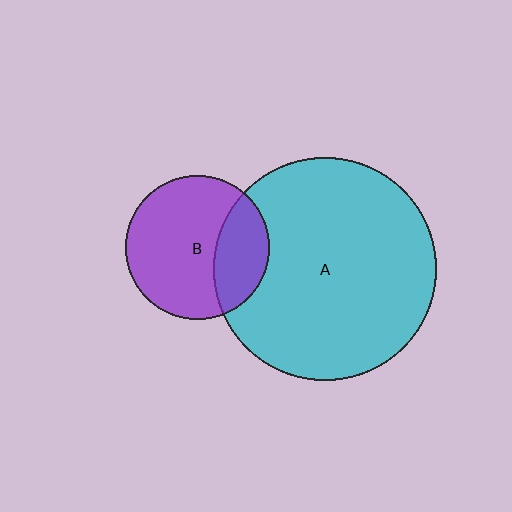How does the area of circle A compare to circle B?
Approximately 2.4 times.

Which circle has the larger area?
Circle A (cyan).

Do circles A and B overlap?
Yes.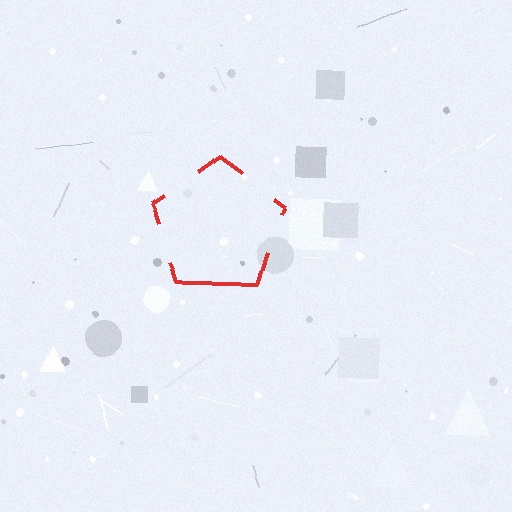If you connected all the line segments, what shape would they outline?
They would outline a pentagon.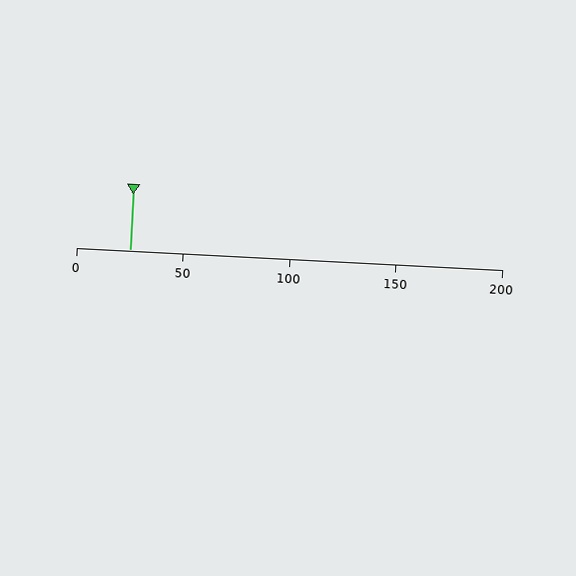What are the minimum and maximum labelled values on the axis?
The axis runs from 0 to 200.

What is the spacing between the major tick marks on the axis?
The major ticks are spaced 50 apart.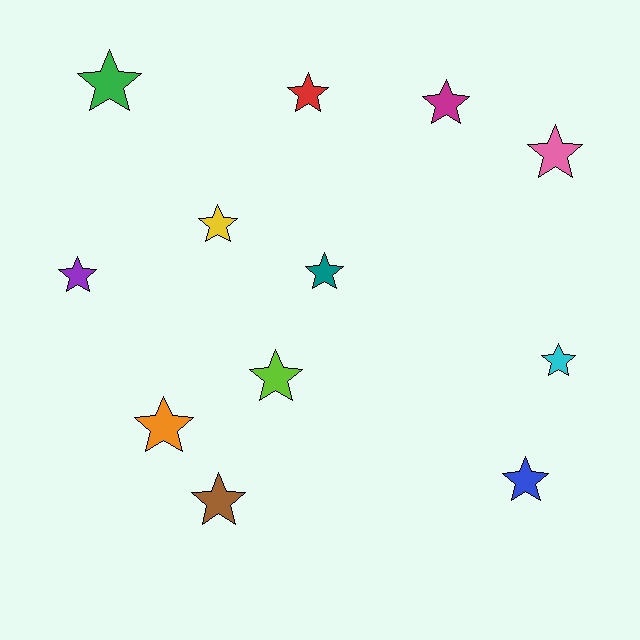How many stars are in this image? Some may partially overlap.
There are 12 stars.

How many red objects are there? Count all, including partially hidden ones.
There is 1 red object.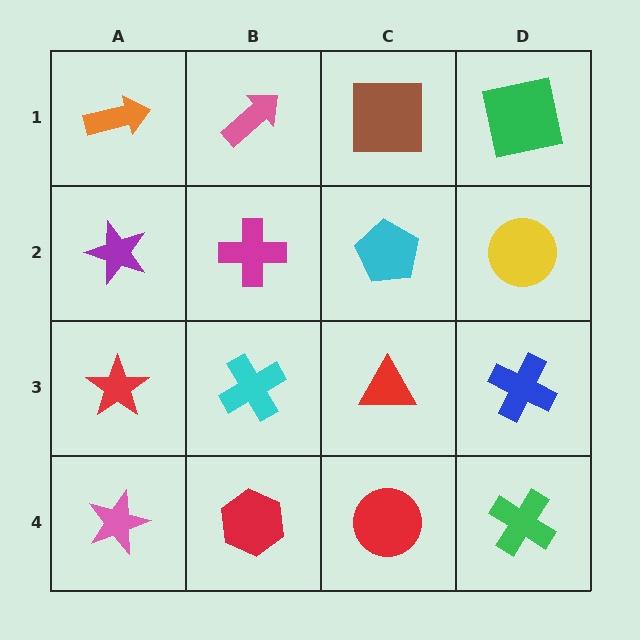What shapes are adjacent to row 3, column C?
A cyan pentagon (row 2, column C), a red circle (row 4, column C), a cyan cross (row 3, column B), a blue cross (row 3, column D).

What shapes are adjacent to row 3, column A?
A purple star (row 2, column A), a pink star (row 4, column A), a cyan cross (row 3, column B).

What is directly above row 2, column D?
A green square.